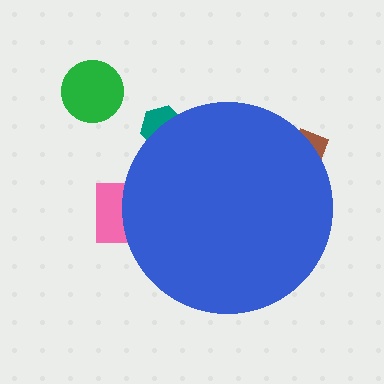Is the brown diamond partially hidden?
Yes, the brown diamond is partially hidden behind the blue circle.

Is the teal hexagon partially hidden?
Yes, the teal hexagon is partially hidden behind the blue circle.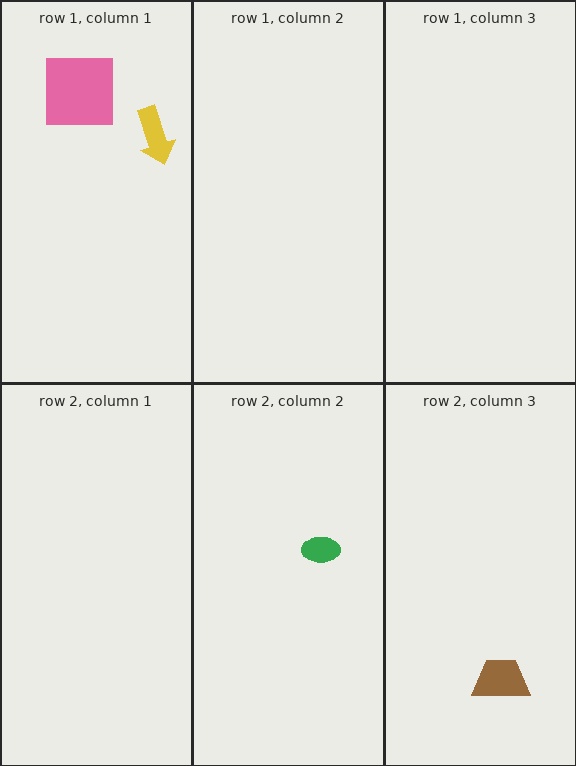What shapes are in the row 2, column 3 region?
The brown trapezoid.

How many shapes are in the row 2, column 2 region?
1.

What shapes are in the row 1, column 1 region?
The pink square, the yellow arrow.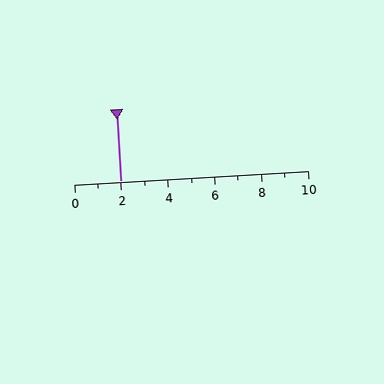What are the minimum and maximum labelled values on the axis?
The axis runs from 0 to 10.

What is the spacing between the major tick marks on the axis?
The major ticks are spaced 2 apart.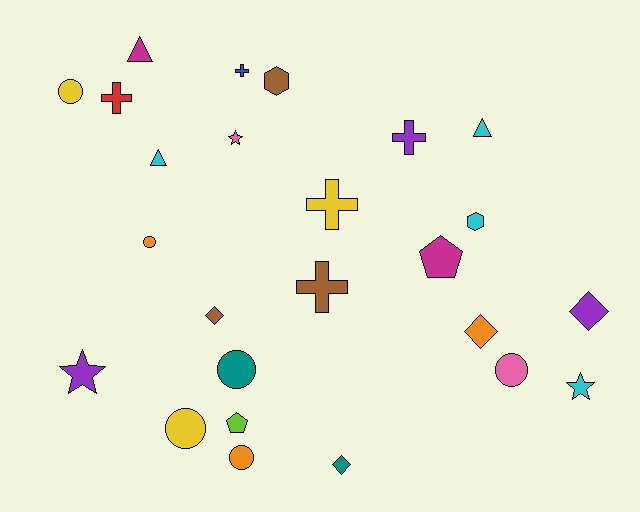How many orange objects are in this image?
There are 3 orange objects.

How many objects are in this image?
There are 25 objects.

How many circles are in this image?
There are 6 circles.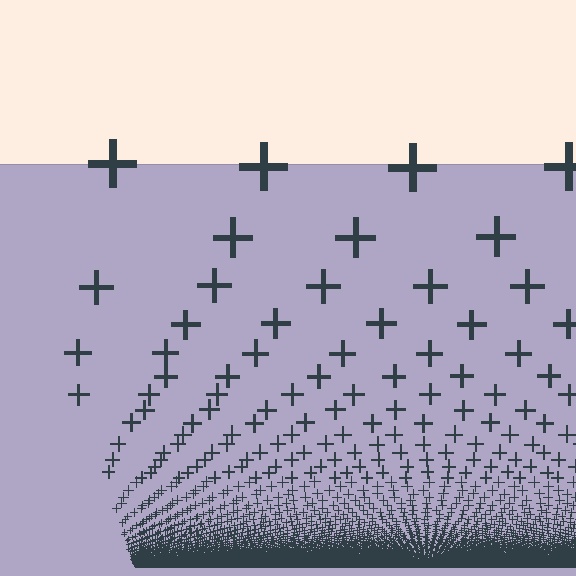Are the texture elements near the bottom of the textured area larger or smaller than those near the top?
Smaller. The gradient is inverted — elements near the bottom are smaller and denser.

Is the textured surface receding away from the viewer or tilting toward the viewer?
The surface appears to tilt toward the viewer. Texture elements get larger and sparser toward the top.